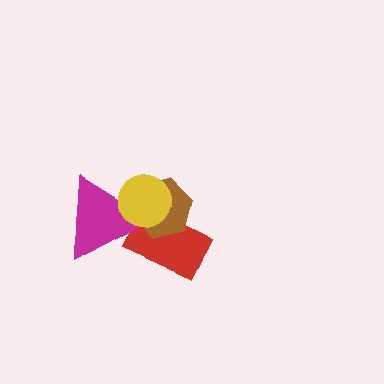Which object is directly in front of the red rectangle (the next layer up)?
The brown hexagon is directly in front of the red rectangle.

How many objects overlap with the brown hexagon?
3 objects overlap with the brown hexagon.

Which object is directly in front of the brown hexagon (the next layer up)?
The magenta triangle is directly in front of the brown hexagon.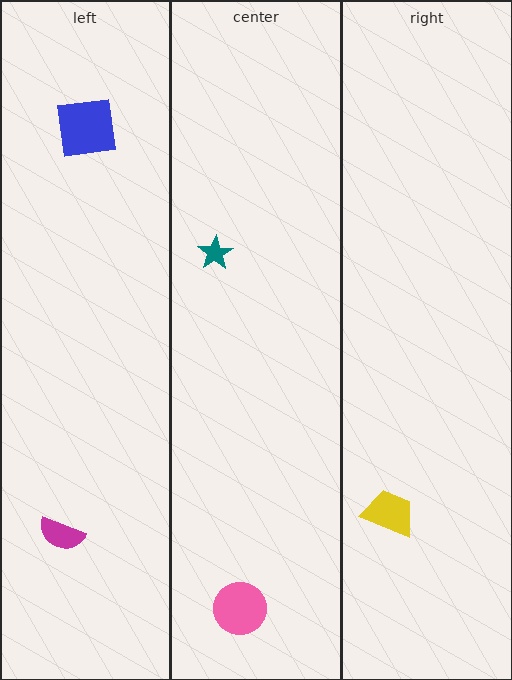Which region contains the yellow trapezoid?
The right region.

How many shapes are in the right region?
1.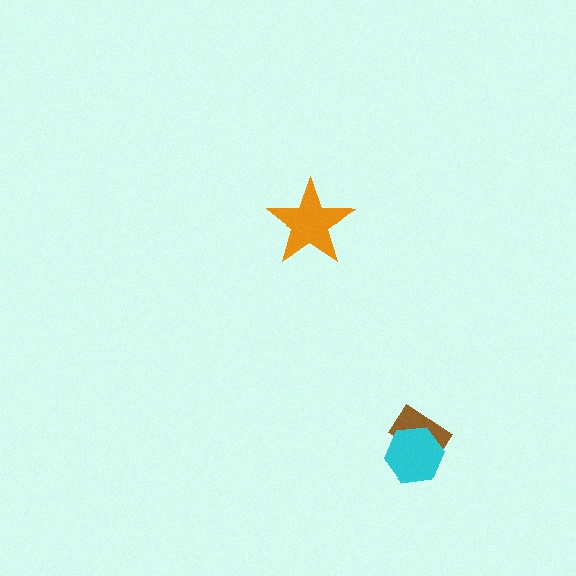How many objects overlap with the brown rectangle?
1 object overlaps with the brown rectangle.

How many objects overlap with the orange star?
0 objects overlap with the orange star.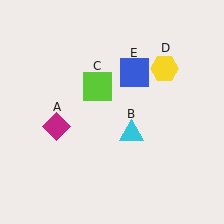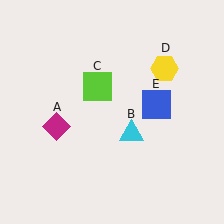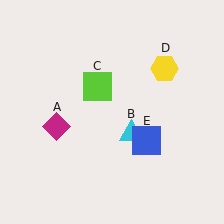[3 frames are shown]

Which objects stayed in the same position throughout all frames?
Magenta diamond (object A) and cyan triangle (object B) and lime square (object C) and yellow hexagon (object D) remained stationary.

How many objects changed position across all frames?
1 object changed position: blue square (object E).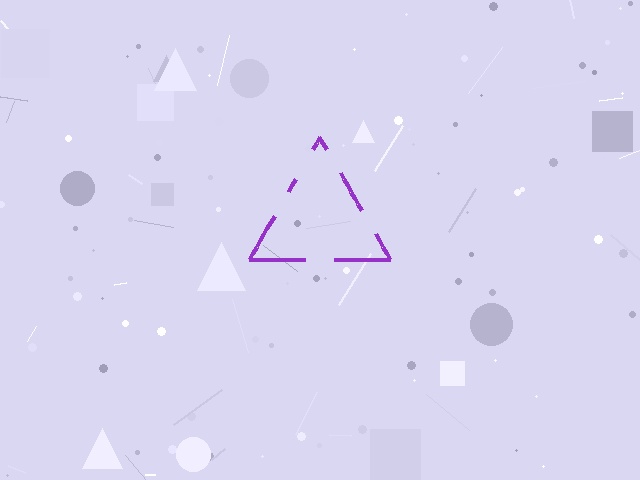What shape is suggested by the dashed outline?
The dashed outline suggests a triangle.